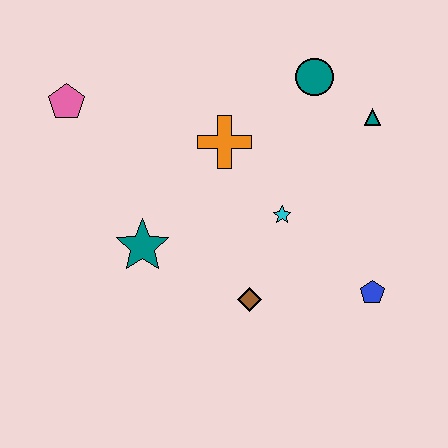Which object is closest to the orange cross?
The cyan star is closest to the orange cross.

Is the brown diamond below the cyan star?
Yes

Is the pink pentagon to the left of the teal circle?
Yes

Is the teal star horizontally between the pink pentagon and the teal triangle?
Yes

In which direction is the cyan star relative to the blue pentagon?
The cyan star is to the left of the blue pentagon.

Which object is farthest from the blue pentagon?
The pink pentagon is farthest from the blue pentagon.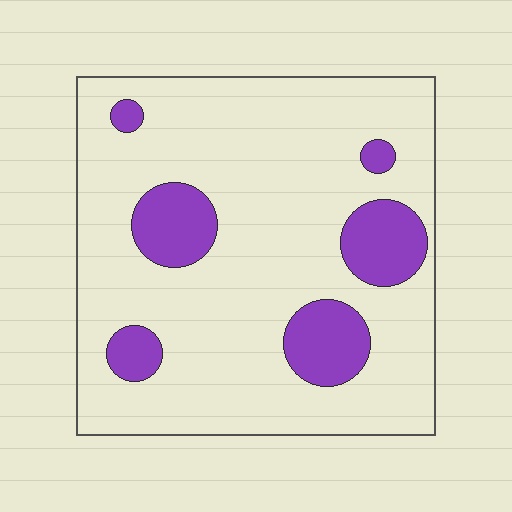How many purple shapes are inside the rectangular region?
6.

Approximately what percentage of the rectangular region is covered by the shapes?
Approximately 15%.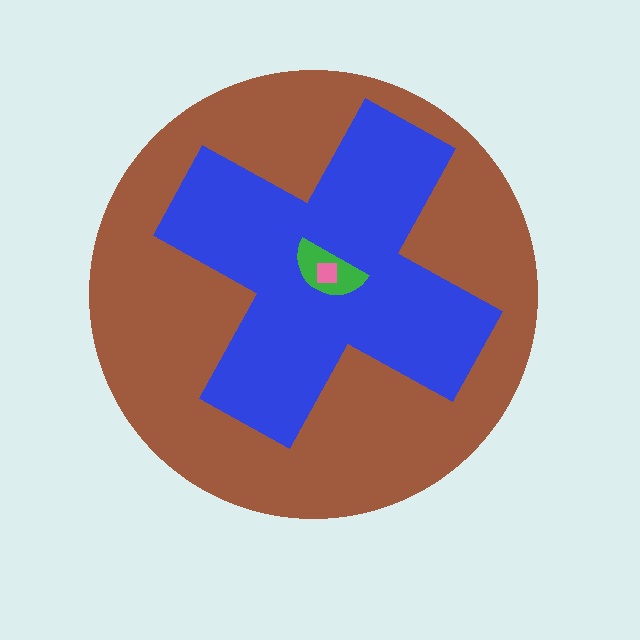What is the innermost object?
The pink square.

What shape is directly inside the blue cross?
The green semicircle.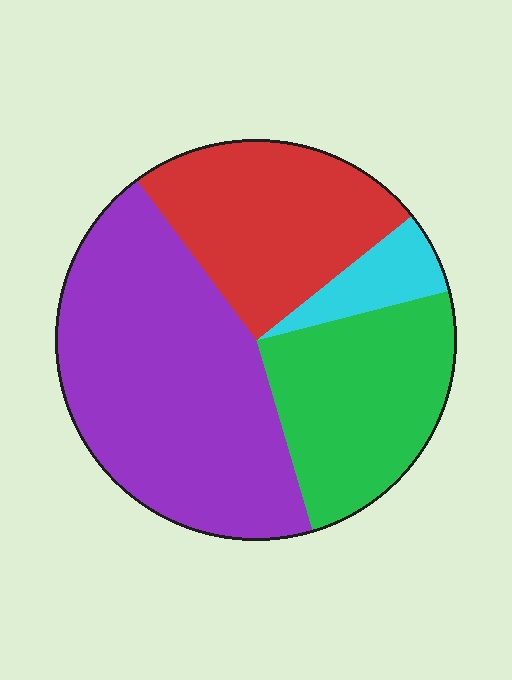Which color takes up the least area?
Cyan, at roughly 5%.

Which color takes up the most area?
Purple, at roughly 45%.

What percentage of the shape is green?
Green covers 24% of the shape.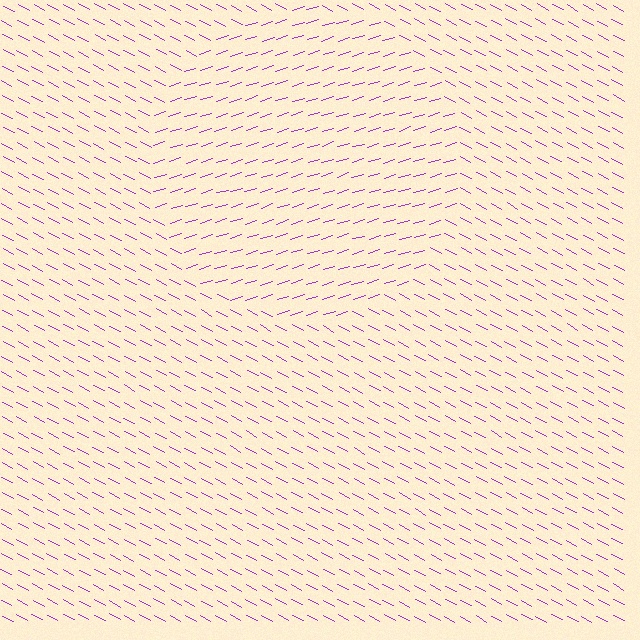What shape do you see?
I see a circle.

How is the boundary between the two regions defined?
The boundary is defined purely by a change in line orientation (approximately 45 degrees difference). All lines are the same color and thickness.